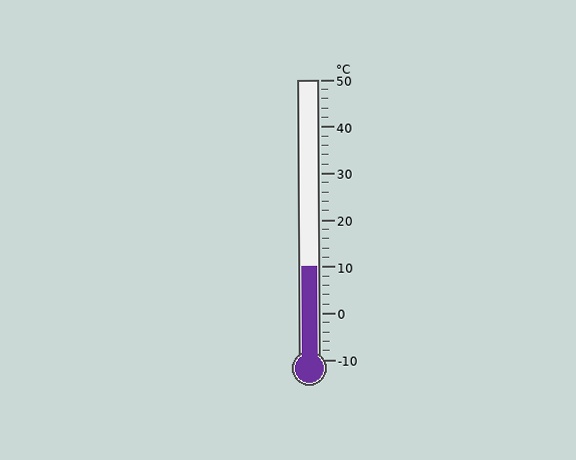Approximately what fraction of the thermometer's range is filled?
The thermometer is filled to approximately 35% of its range.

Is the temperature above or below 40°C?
The temperature is below 40°C.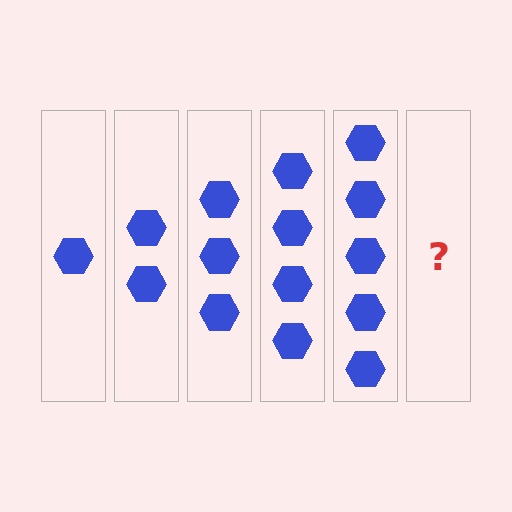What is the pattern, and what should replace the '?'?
The pattern is that each step adds one more hexagon. The '?' should be 6 hexagons.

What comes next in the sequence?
The next element should be 6 hexagons.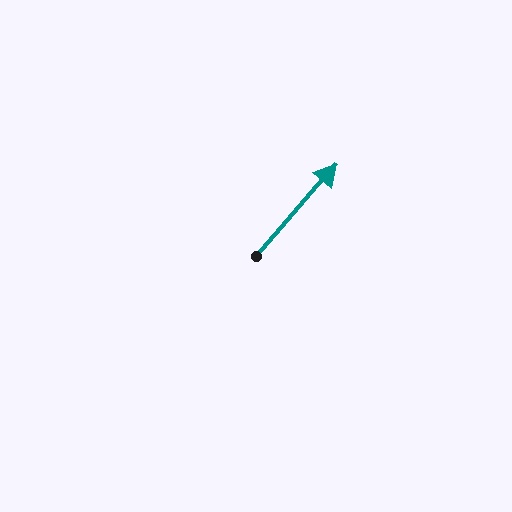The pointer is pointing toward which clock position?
Roughly 1 o'clock.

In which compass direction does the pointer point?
Northeast.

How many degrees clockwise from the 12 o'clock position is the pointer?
Approximately 41 degrees.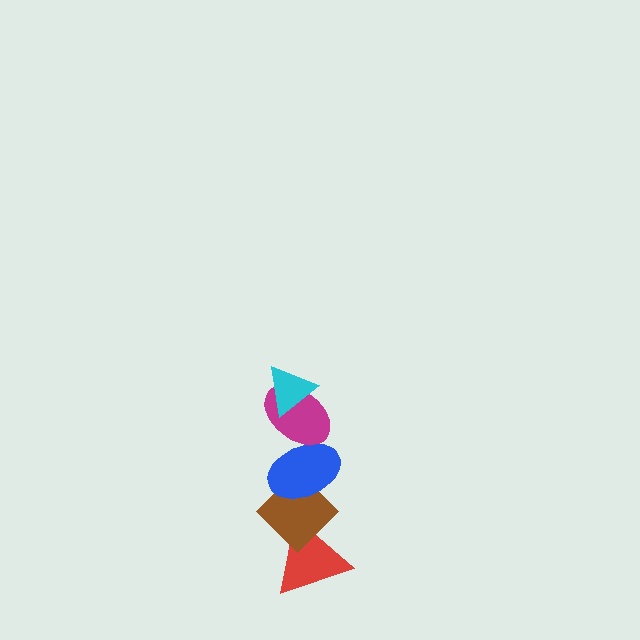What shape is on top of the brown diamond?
The blue ellipse is on top of the brown diamond.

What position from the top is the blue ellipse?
The blue ellipse is 3rd from the top.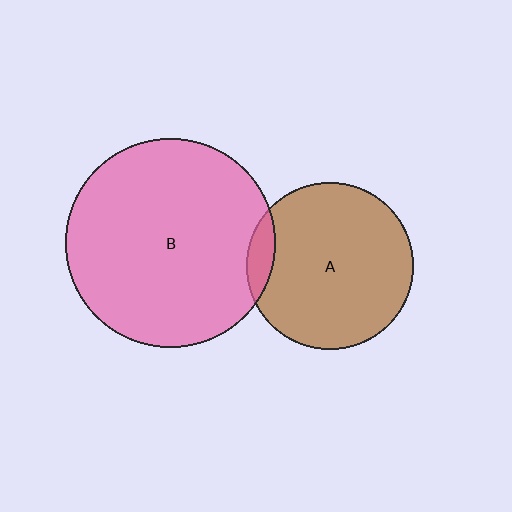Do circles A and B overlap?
Yes.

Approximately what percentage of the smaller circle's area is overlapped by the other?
Approximately 10%.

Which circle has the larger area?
Circle B (pink).